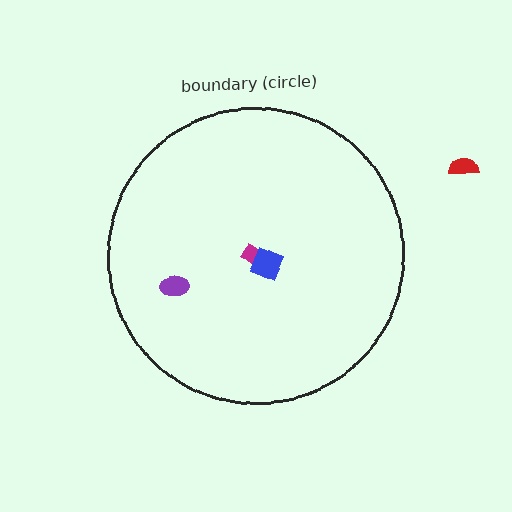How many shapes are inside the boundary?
3 inside, 1 outside.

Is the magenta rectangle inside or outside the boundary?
Inside.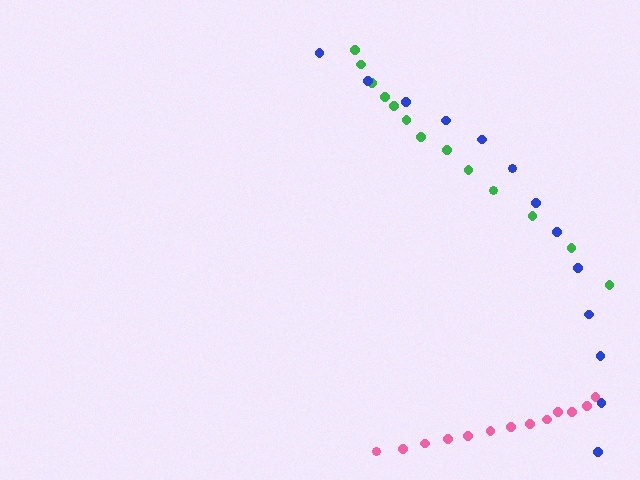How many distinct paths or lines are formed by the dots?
There are 3 distinct paths.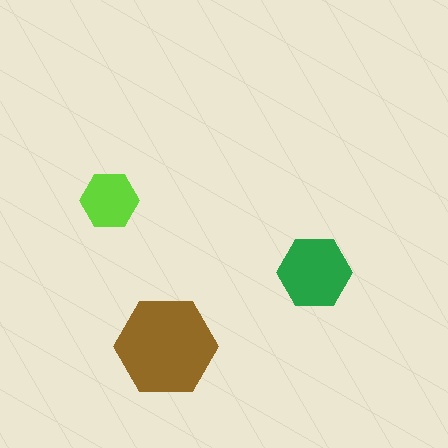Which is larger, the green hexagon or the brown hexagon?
The brown one.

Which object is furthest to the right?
The green hexagon is rightmost.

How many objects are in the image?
There are 3 objects in the image.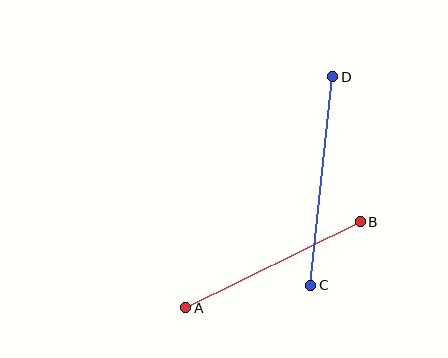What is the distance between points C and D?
The distance is approximately 210 pixels.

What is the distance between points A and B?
The distance is approximately 194 pixels.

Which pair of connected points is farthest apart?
Points C and D are farthest apart.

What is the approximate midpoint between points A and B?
The midpoint is at approximately (273, 265) pixels.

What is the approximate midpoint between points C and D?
The midpoint is at approximately (322, 181) pixels.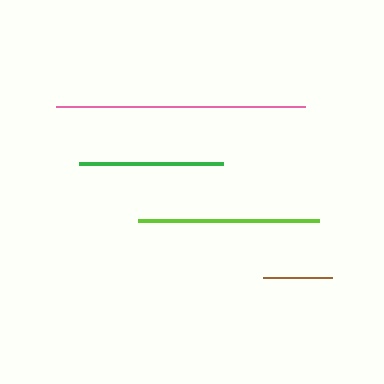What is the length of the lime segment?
The lime segment is approximately 181 pixels long.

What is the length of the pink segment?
The pink segment is approximately 249 pixels long.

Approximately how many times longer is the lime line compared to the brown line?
The lime line is approximately 2.6 times the length of the brown line.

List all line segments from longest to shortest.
From longest to shortest: pink, lime, green, brown.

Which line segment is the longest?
The pink line is the longest at approximately 249 pixels.